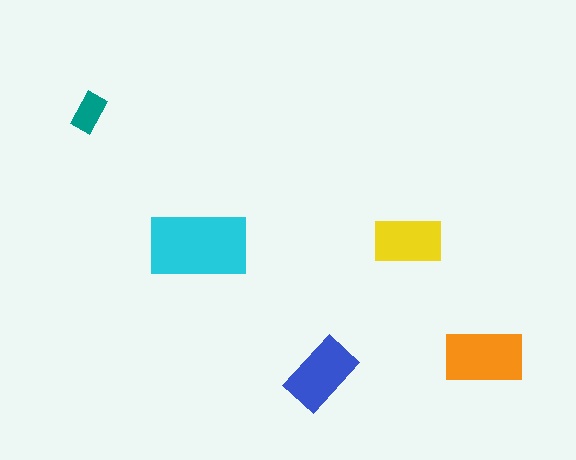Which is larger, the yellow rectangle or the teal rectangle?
The yellow one.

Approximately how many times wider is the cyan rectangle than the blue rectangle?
About 1.5 times wider.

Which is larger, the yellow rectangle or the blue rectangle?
The blue one.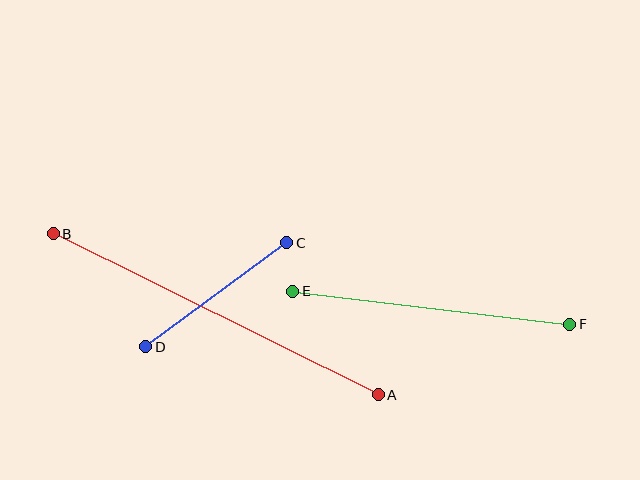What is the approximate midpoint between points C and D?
The midpoint is at approximately (216, 295) pixels.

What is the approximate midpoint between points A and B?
The midpoint is at approximately (216, 314) pixels.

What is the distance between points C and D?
The distance is approximately 175 pixels.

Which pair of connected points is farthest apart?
Points A and B are farthest apart.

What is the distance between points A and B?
The distance is approximately 363 pixels.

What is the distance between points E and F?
The distance is approximately 279 pixels.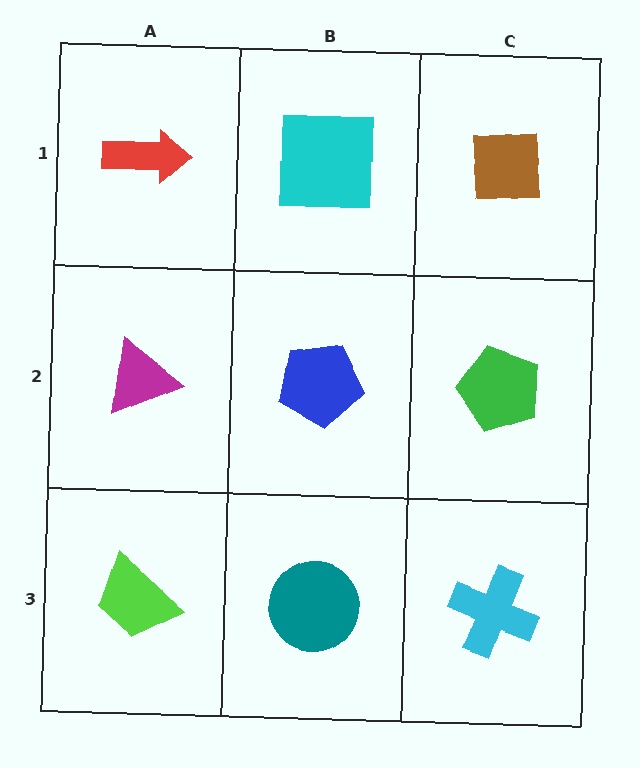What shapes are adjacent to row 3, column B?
A blue pentagon (row 2, column B), a lime trapezoid (row 3, column A), a cyan cross (row 3, column C).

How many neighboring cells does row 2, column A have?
3.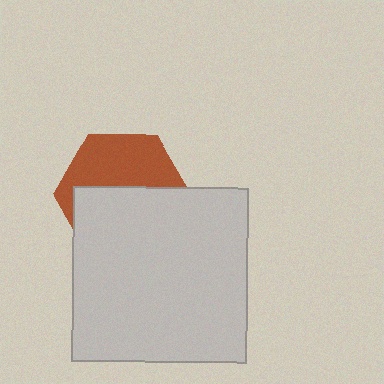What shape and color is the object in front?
The object in front is a light gray square.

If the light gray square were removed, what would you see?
You would see the complete brown hexagon.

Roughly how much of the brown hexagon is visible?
About half of it is visible (roughly 46%).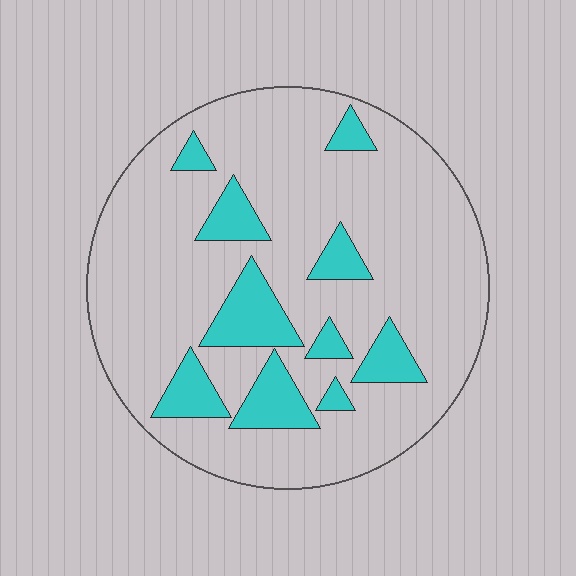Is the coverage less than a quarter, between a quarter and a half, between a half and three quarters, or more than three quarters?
Less than a quarter.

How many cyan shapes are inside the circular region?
10.